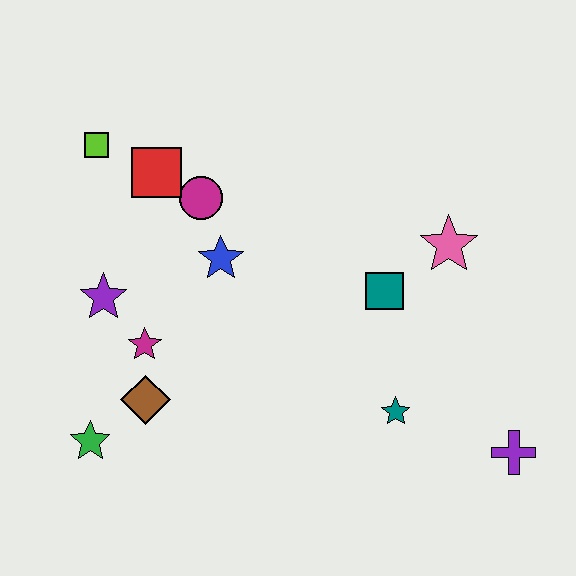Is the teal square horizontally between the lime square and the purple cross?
Yes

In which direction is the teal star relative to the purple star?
The teal star is to the right of the purple star.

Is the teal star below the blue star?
Yes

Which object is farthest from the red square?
The purple cross is farthest from the red square.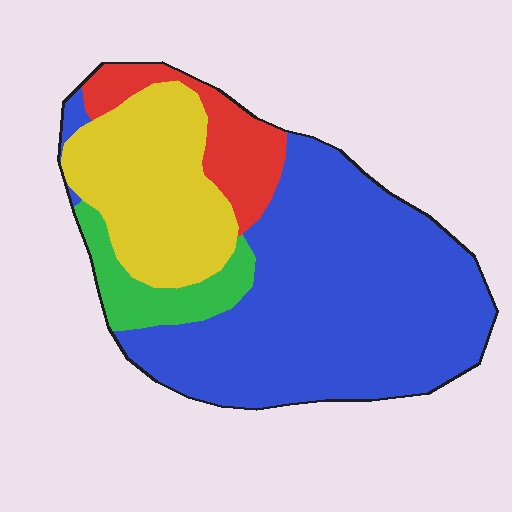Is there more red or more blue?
Blue.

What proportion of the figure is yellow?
Yellow takes up about one quarter (1/4) of the figure.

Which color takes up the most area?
Blue, at roughly 55%.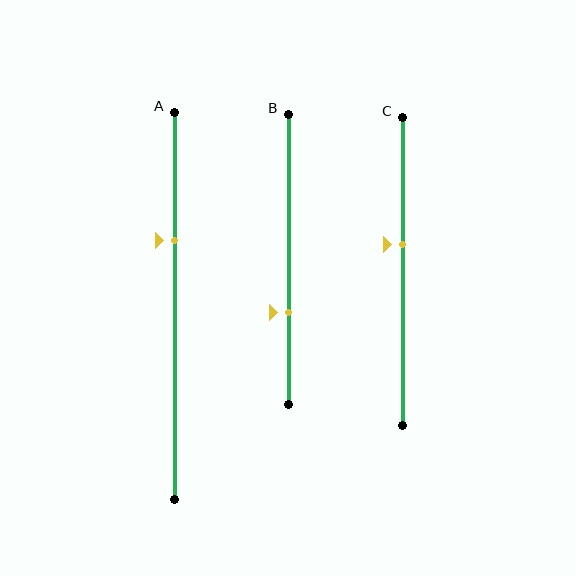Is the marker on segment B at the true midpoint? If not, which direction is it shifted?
No, the marker on segment B is shifted downward by about 18% of the segment length.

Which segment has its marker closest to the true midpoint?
Segment C has its marker closest to the true midpoint.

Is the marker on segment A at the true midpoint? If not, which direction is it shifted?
No, the marker on segment A is shifted upward by about 17% of the segment length.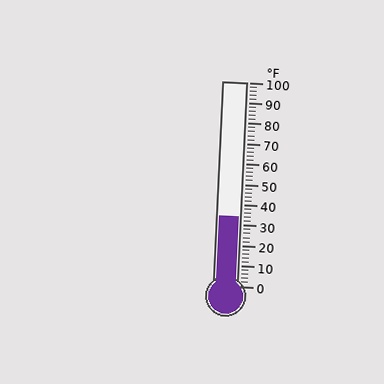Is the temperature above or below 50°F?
The temperature is below 50°F.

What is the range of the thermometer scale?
The thermometer scale ranges from 0°F to 100°F.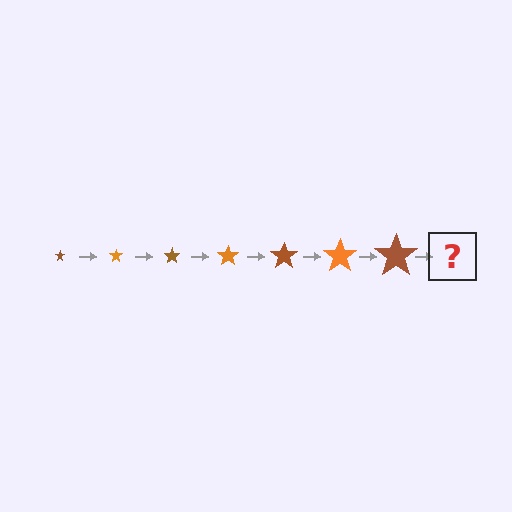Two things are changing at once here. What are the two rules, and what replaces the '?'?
The two rules are that the star grows larger each step and the color cycles through brown and orange. The '?' should be an orange star, larger than the previous one.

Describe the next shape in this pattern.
It should be an orange star, larger than the previous one.